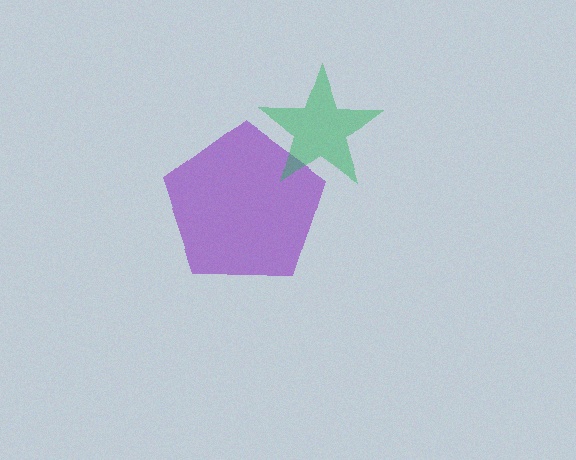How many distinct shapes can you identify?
There are 2 distinct shapes: a purple pentagon, a green star.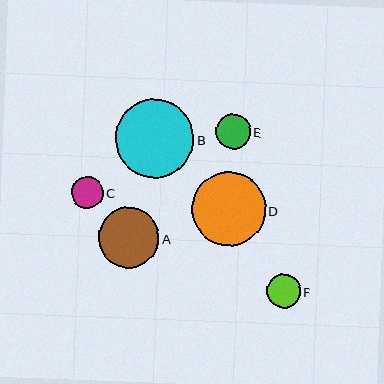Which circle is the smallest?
Circle C is the smallest with a size of approximately 32 pixels.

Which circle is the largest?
Circle B is the largest with a size of approximately 79 pixels.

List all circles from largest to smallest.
From largest to smallest: B, D, A, E, F, C.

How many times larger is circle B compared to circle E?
Circle B is approximately 2.3 times the size of circle E.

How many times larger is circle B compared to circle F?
Circle B is approximately 2.3 times the size of circle F.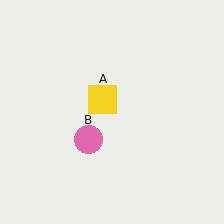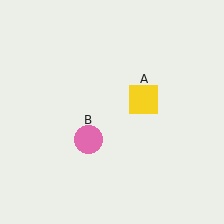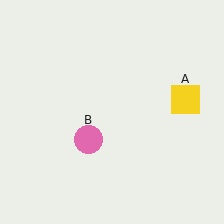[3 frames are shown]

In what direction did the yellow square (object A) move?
The yellow square (object A) moved right.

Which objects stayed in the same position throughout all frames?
Pink circle (object B) remained stationary.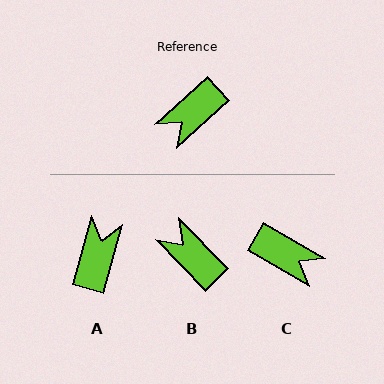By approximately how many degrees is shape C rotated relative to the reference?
Approximately 108 degrees counter-clockwise.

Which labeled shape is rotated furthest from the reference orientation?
A, about 148 degrees away.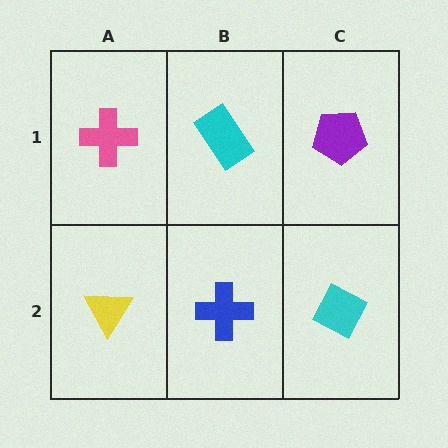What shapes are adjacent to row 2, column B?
A cyan rectangle (row 1, column B), a yellow triangle (row 2, column A), a cyan diamond (row 2, column C).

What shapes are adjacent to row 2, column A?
A pink cross (row 1, column A), a blue cross (row 2, column B).